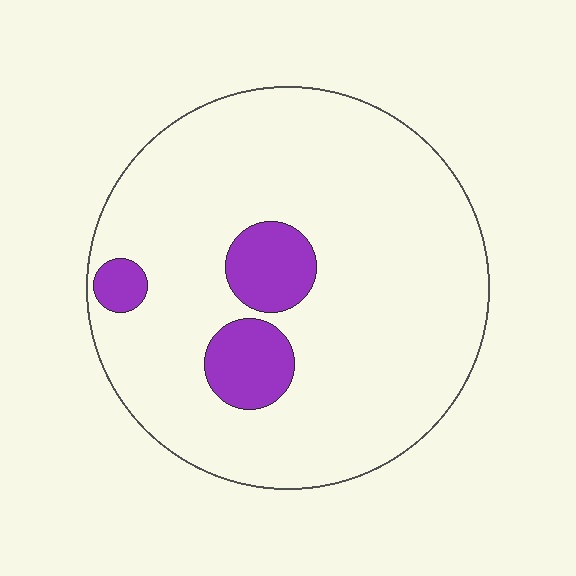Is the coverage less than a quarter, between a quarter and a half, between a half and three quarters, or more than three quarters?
Less than a quarter.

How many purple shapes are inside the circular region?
3.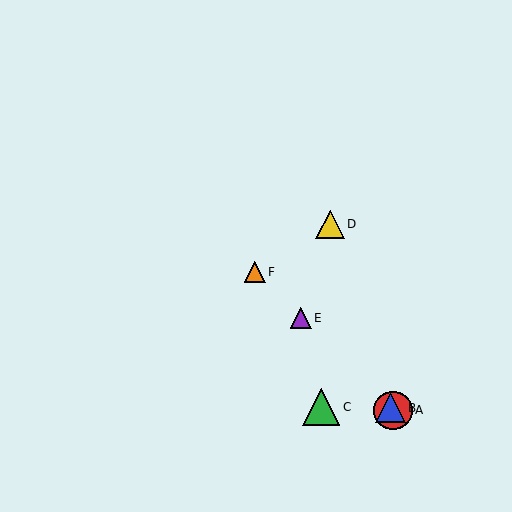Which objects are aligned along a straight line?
Objects A, B, E, F are aligned along a straight line.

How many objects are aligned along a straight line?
4 objects (A, B, E, F) are aligned along a straight line.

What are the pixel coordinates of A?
Object A is at (393, 410).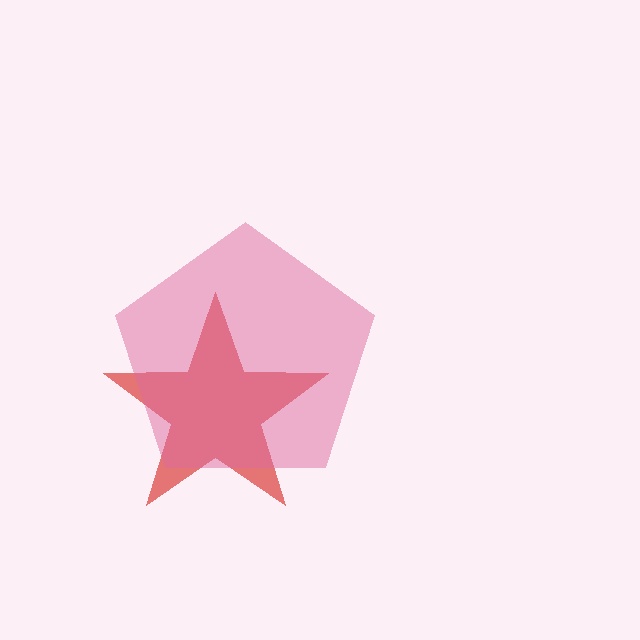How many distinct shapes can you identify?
There are 2 distinct shapes: a red star, a pink pentagon.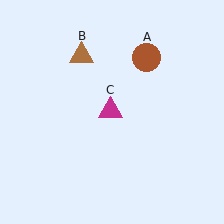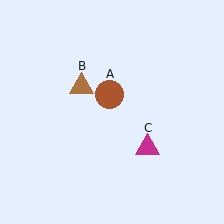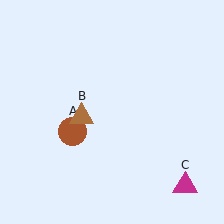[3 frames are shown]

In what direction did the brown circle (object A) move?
The brown circle (object A) moved down and to the left.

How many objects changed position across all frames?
3 objects changed position: brown circle (object A), brown triangle (object B), magenta triangle (object C).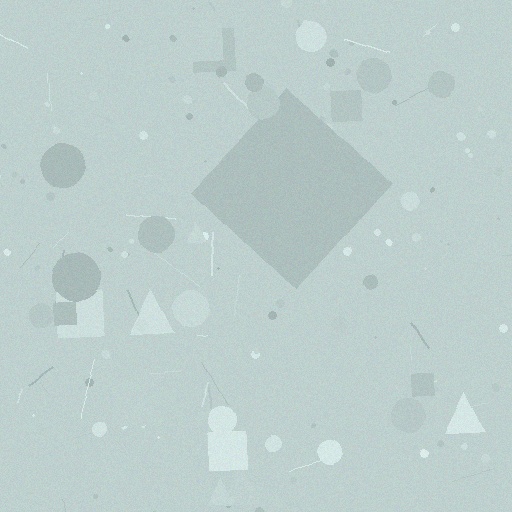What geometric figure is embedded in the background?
A diamond is embedded in the background.